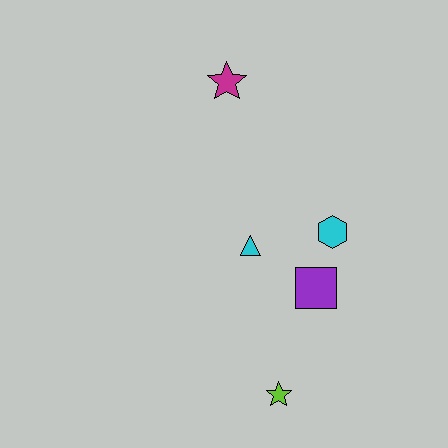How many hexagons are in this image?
There is 1 hexagon.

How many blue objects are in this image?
There are no blue objects.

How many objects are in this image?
There are 5 objects.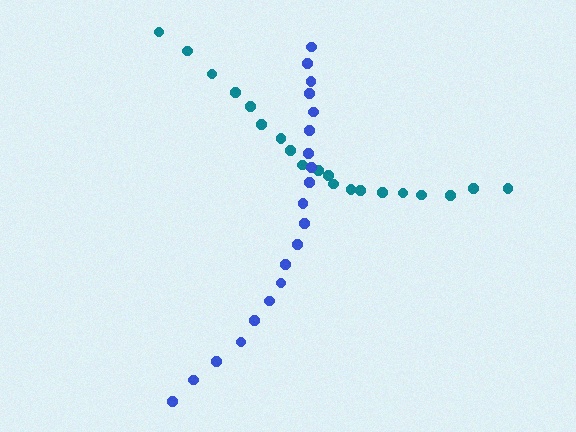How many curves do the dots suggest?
There are 2 distinct paths.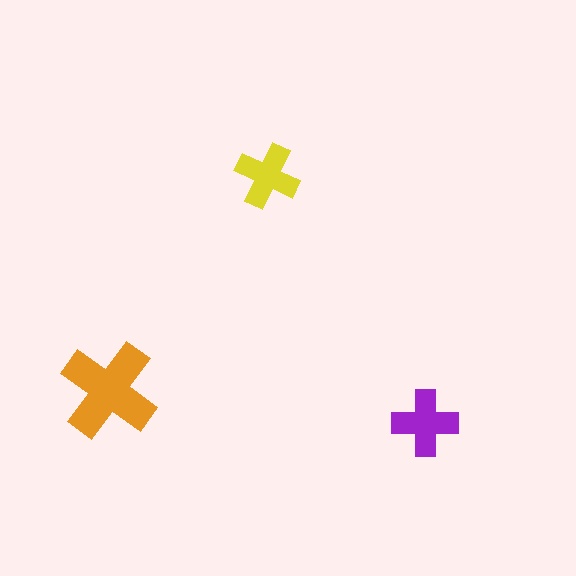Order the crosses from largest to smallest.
the orange one, the purple one, the yellow one.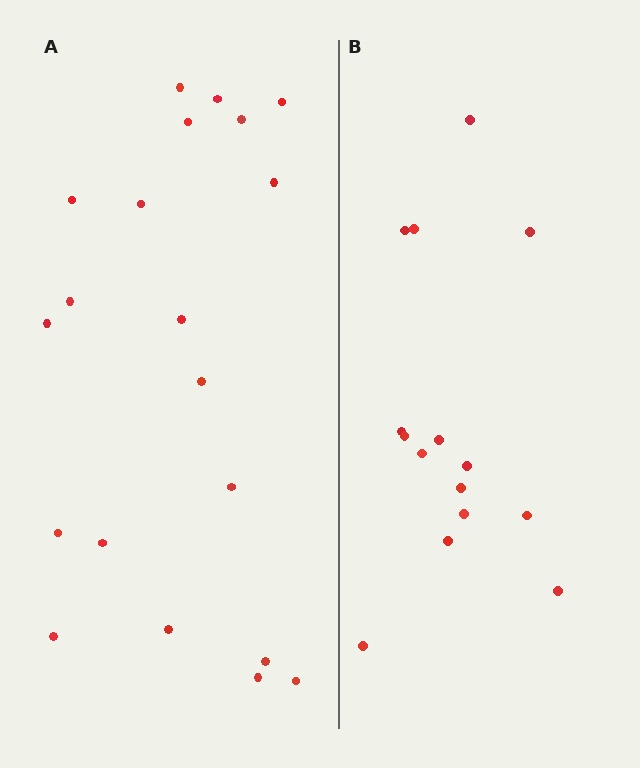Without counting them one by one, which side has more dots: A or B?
Region A (the left region) has more dots.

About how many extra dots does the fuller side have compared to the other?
Region A has about 5 more dots than region B.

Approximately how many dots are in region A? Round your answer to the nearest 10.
About 20 dots.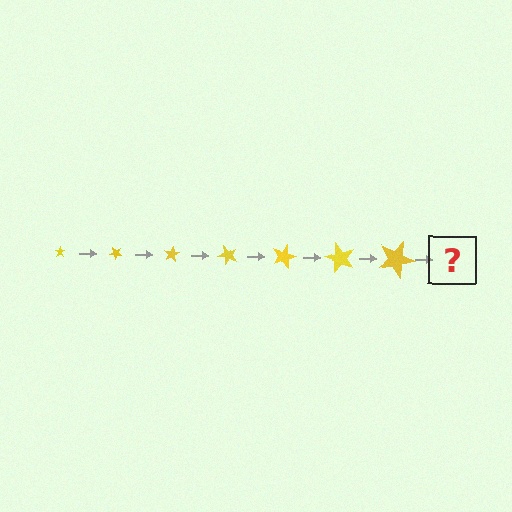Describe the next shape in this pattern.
It should be a star, larger than the previous one and rotated 280 degrees from the start.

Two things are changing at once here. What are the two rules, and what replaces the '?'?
The two rules are that the star grows larger each step and it rotates 40 degrees each step. The '?' should be a star, larger than the previous one and rotated 280 degrees from the start.